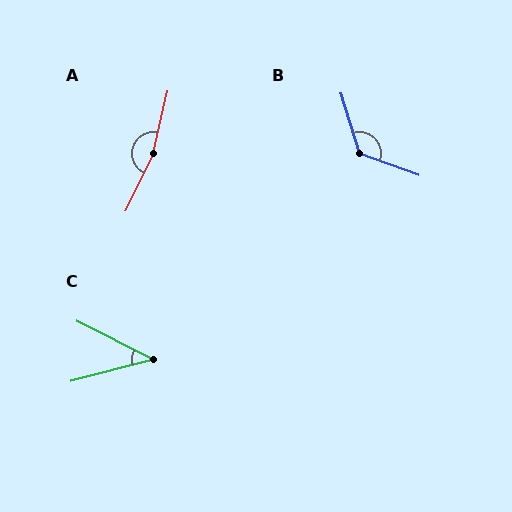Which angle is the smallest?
C, at approximately 41 degrees.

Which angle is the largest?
A, at approximately 167 degrees.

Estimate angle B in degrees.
Approximately 127 degrees.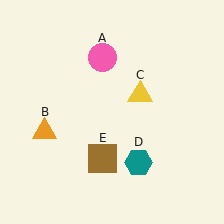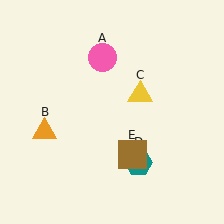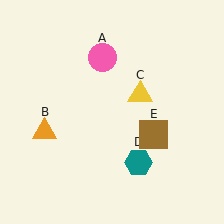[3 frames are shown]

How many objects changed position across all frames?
1 object changed position: brown square (object E).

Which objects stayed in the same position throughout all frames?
Pink circle (object A) and orange triangle (object B) and yellow triangle (object C) and teal hexagon (object D) remained stationary.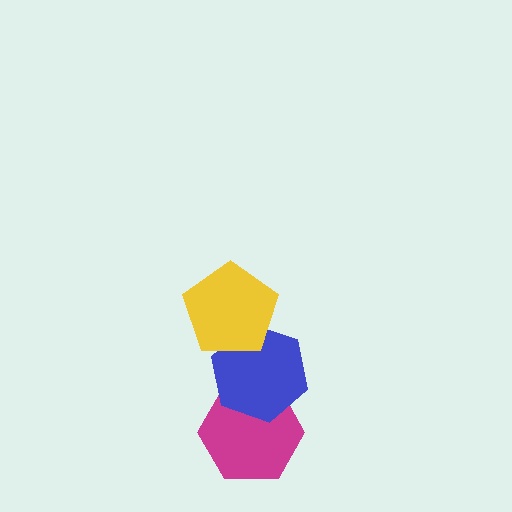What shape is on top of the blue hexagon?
The yellow pentagon is on top of the blue hexagon.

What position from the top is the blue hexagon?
The blue hexagon is 2nd from the top.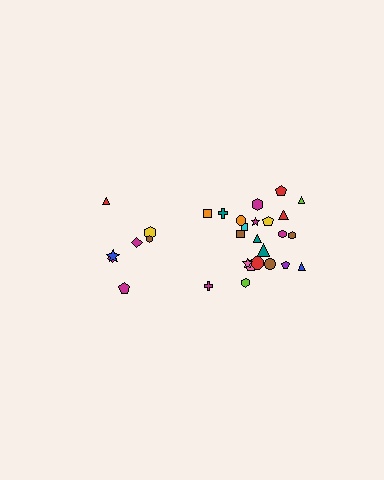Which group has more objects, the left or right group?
The right group.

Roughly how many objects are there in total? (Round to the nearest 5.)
Roughly 30 objects in total.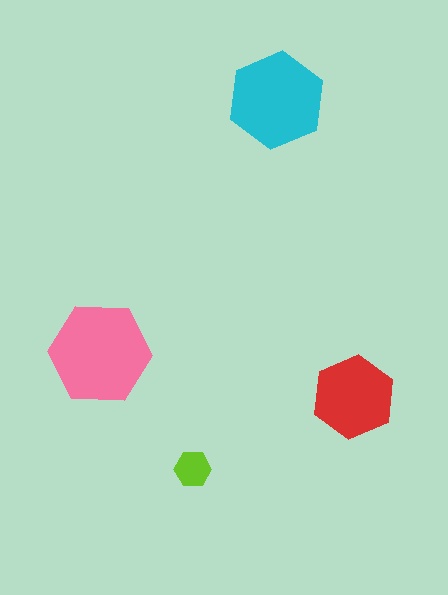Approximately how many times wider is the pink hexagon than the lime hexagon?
About 3 times wider.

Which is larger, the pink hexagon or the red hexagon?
The pink one.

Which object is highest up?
The cyan hexagon is topmost.